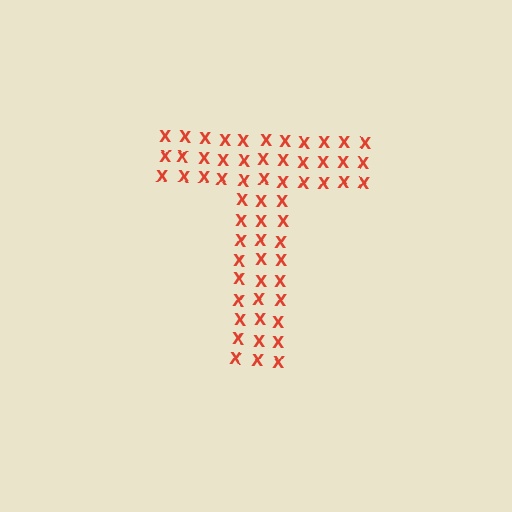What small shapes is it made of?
It is made of small letter X's.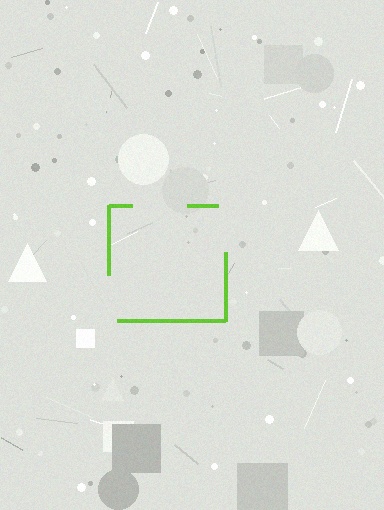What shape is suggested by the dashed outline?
The dashed outline suggests a square.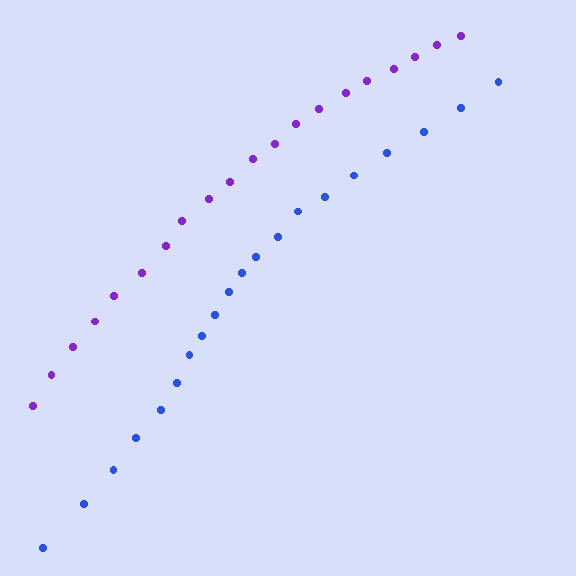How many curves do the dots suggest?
There are 2 distinct paths.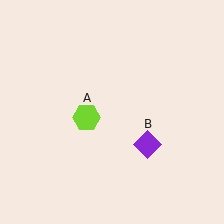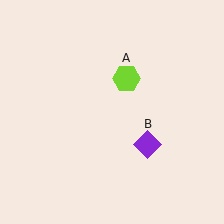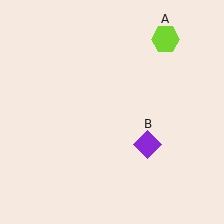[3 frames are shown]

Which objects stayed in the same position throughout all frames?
Purple diamond (object B) remained stationary.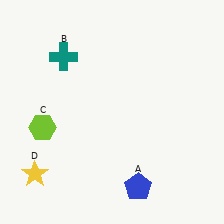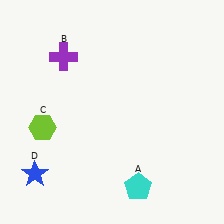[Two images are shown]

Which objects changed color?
A changed from blue to cyan. B changed from teal to purple. D changed from yellow to blue.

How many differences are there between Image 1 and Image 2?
There are 3 differences between the two images.